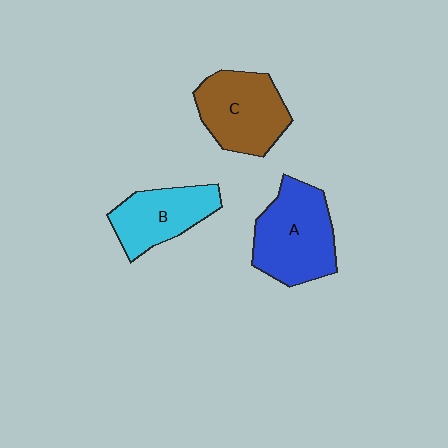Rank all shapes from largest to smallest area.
From largest to smallest: A (blue), C (brown), B (cyan).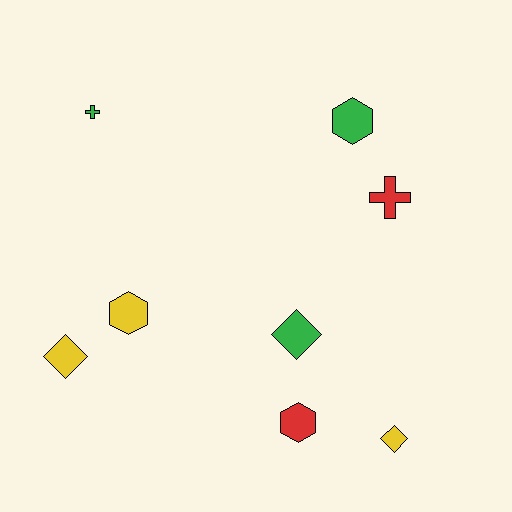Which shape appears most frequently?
Diamond, with 3 objects.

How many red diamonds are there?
There are no red diamonds.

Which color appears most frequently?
Yellow, with 3 objects.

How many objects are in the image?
There are 8 objects.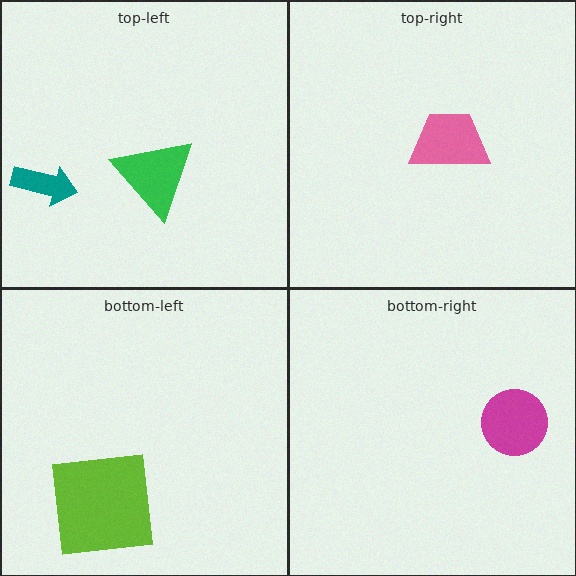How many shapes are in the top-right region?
1.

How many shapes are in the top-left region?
2.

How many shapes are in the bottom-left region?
1.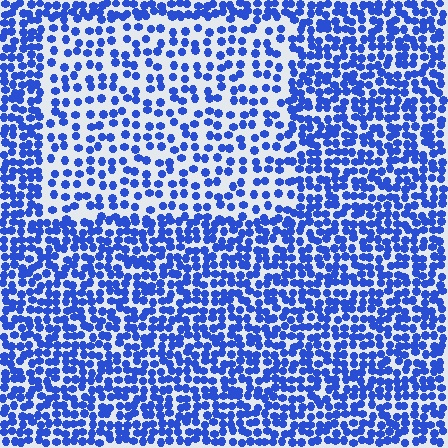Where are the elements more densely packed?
The elements are more densely packed outside the rectangle boundary.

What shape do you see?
I see a rectangle.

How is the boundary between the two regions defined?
The boundary is defined by a change in element density (approximately 1.8x ratio). All elements are the same color, size, and shape.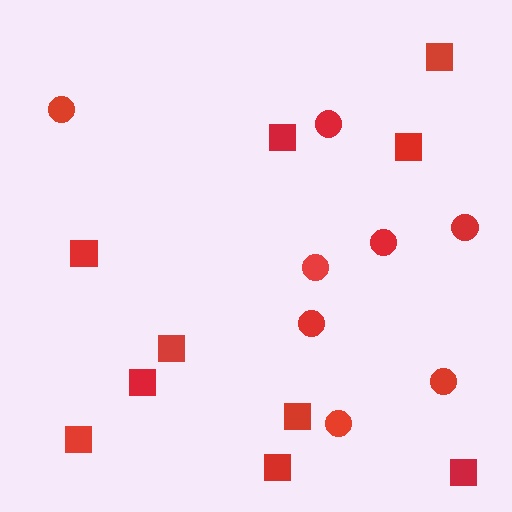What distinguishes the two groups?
There are 2 groups: one group of circles (8) and one group of squares (10).